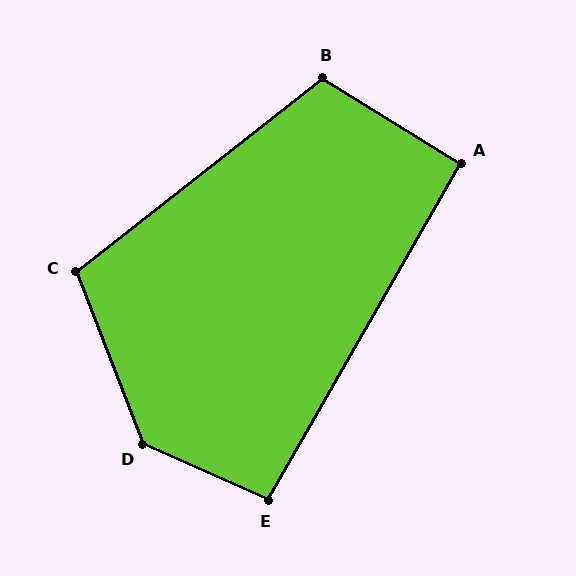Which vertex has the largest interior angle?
D, at approximately 135 degrees.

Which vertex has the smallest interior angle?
A, at approximately 92 degrees.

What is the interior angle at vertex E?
Approximately 96 degrees (obtuse).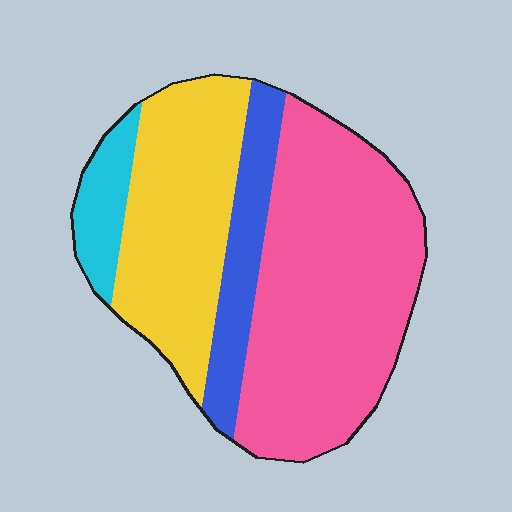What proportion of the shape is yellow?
Yellow takes up between a quarter and a half of the shape.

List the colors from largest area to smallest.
From largest to smallest: pink, yellow, blue, cyan.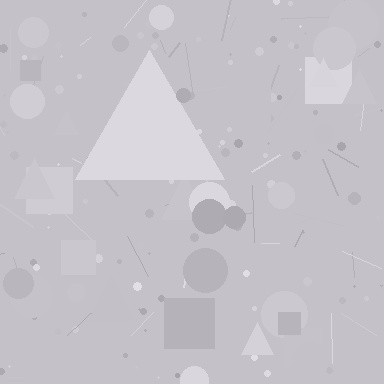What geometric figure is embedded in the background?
A triangle is embedded in the background.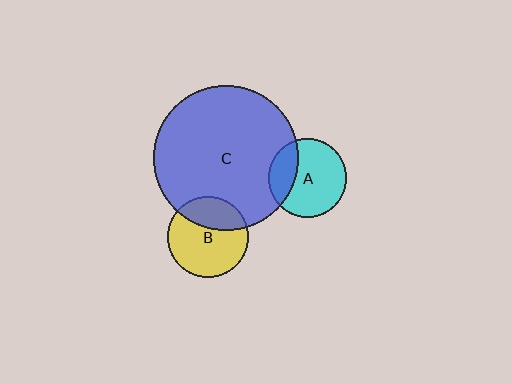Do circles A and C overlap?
Yes.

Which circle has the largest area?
Circle C (blue).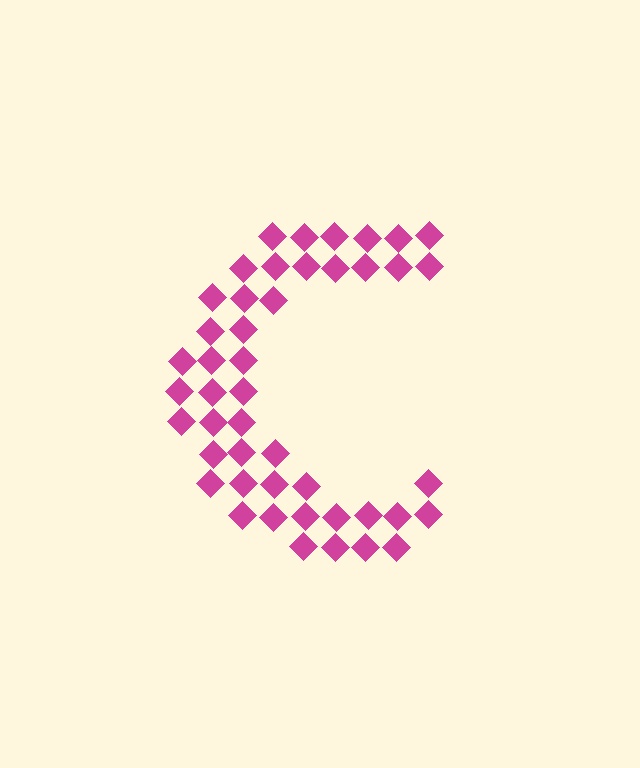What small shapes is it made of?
It is made of small diamonds.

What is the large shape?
The large shape is the letter C.